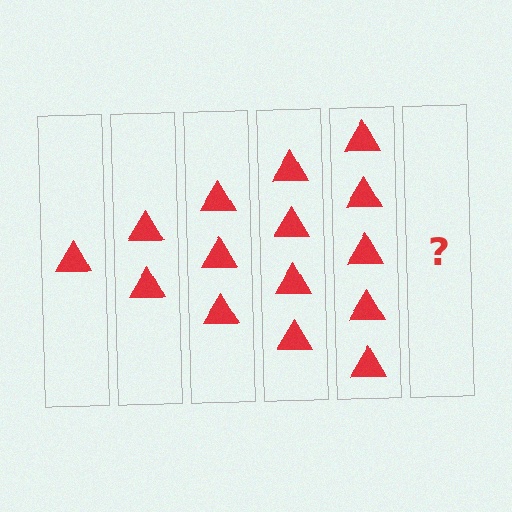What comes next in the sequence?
The next element should be 6 triangles.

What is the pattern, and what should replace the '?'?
The pattern is that each step adds one more triangle. The '?' should be 6 triangles.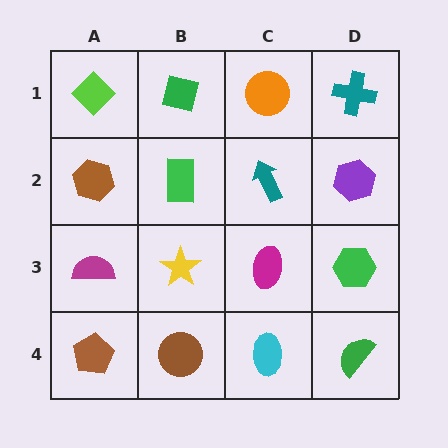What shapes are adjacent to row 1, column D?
A purple hexagon (row 2, column D), an orange circle (row 1, column C).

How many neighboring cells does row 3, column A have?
3.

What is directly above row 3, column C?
A teal arrow.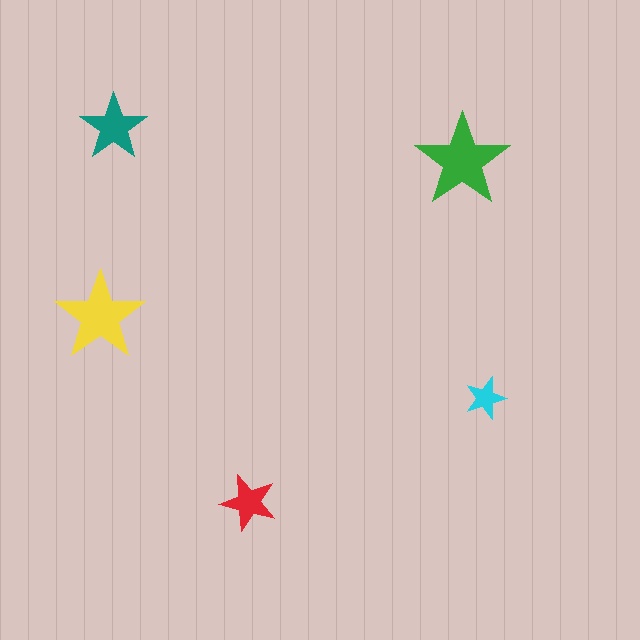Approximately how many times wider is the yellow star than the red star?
About 1.5 times wider.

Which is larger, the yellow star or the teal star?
The yellow one.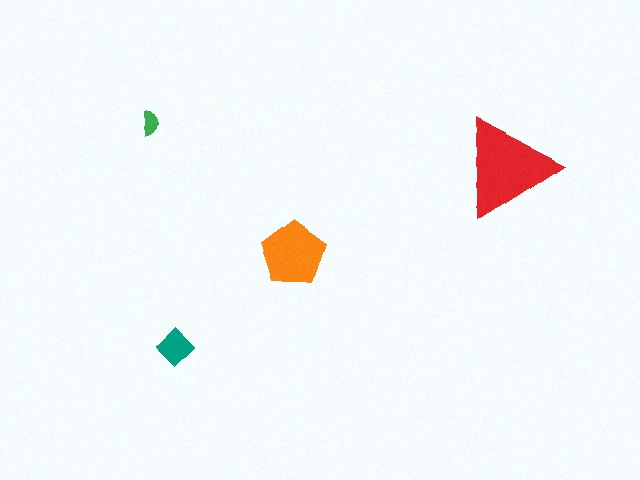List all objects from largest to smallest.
The red triangle, the orange pentagon, the teal diamond, the green semicircle.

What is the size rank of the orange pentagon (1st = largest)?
2nd.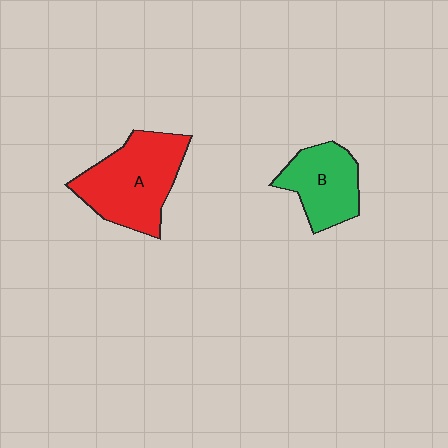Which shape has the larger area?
Shape A (red).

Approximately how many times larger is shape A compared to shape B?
Approximately 1.5 times.